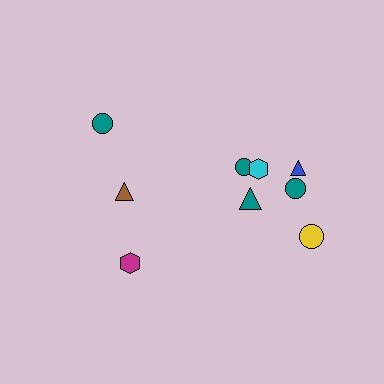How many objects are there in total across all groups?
There are 9 objects.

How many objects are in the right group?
There are 6 objects.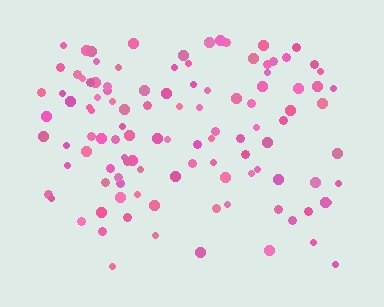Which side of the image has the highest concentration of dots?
The top.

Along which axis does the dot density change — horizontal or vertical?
Vertical.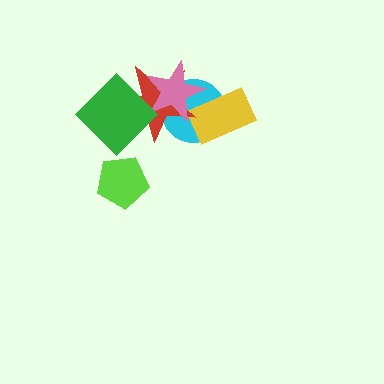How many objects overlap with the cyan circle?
3 objects overlap with the cyan circle.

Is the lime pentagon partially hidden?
No, no other shape covers it.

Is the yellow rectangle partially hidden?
Yes, it is partially covered by another shape.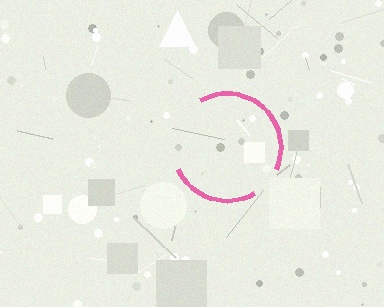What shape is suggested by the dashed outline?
The dashed outline suggests a circle.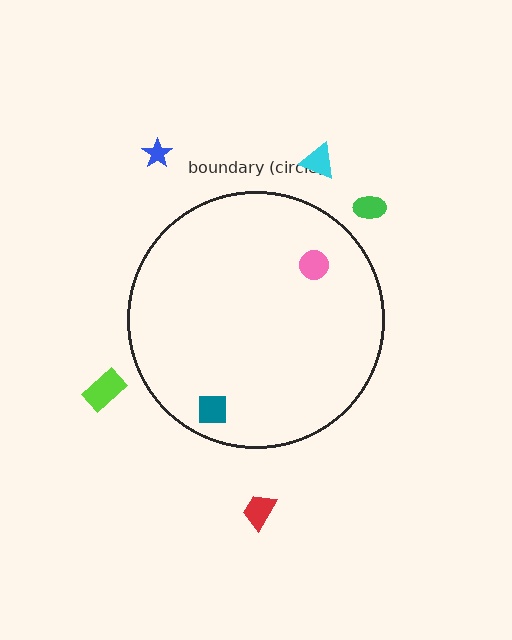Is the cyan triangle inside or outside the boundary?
Outside.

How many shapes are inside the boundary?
2 inside, 5 outside.